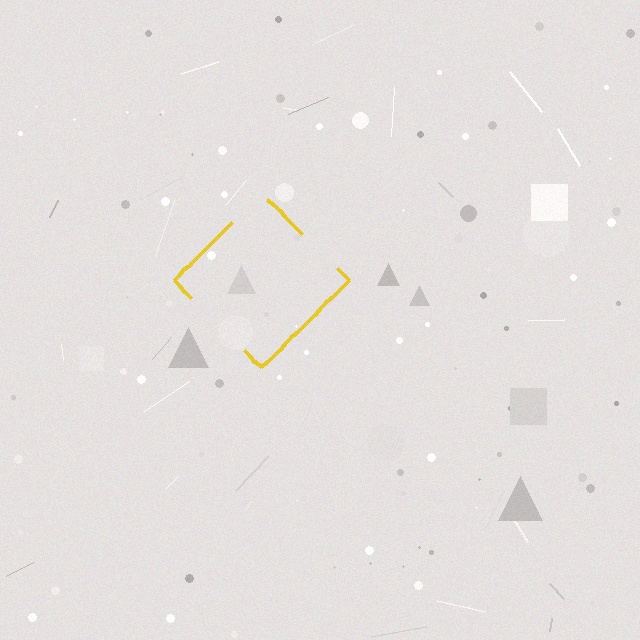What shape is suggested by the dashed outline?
The dashed outline suggests a diamond.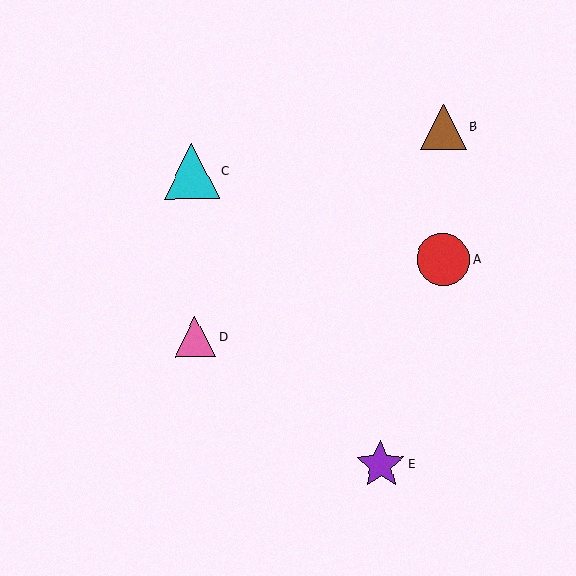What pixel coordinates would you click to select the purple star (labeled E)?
Click at (381, 465) to select the purple star E.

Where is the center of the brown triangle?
The center of the brown triangle is at (443, 127).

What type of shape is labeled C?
Shape C is a cyan triangle.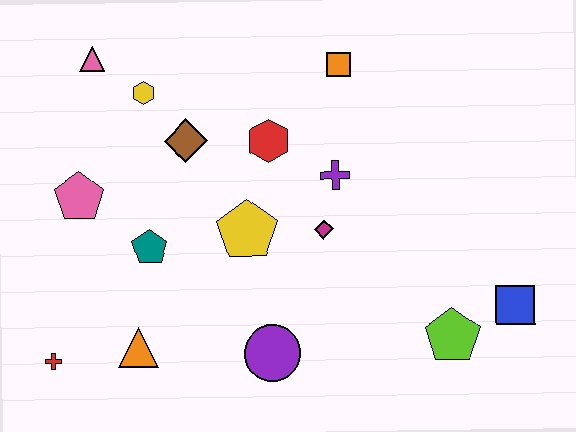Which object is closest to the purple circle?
The yellow pentagon is closest to the purple circle.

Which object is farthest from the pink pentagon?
The blue square is farthest from the pink pentagon.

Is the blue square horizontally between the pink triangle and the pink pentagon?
No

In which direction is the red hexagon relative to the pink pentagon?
The red hexagon is to the right of the pink pentagon.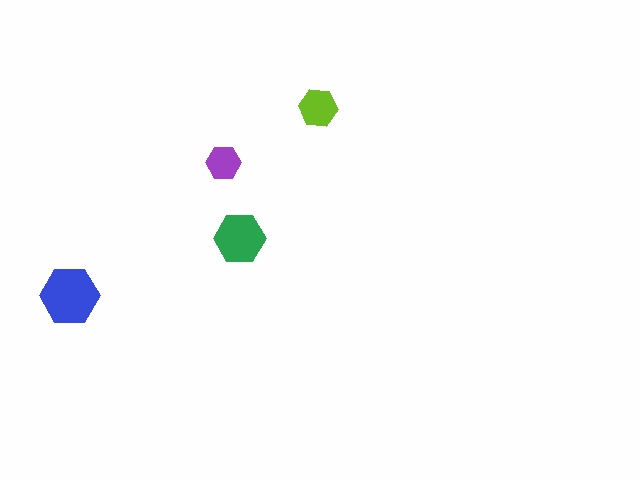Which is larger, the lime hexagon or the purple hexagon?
The lime one.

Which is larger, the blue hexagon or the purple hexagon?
The blue one.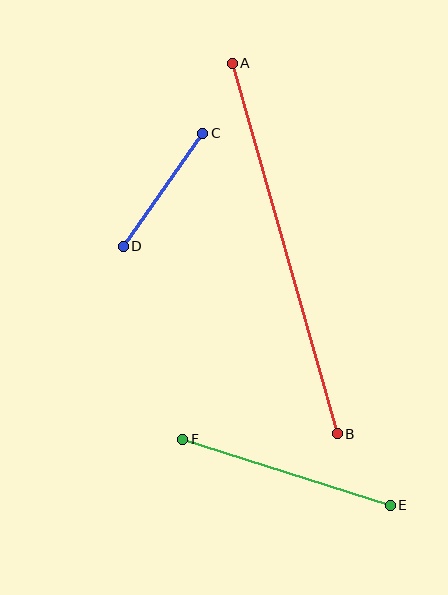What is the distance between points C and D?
The distance is approximately 138 pixels.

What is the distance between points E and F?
The distance is approximately 218 pixels.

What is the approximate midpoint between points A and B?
The midpoint is at approximately (285, 249) pixels.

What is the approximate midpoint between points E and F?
The midpoint is at approximately (287, 472) pixels.